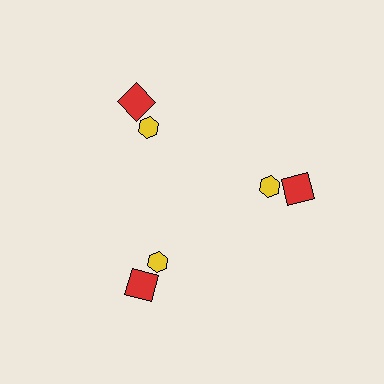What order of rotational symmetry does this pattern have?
This pattern has 3-fold rotational symmetry.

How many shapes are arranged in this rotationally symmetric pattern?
There are 6 shapes, arranged in 3 groups of 2.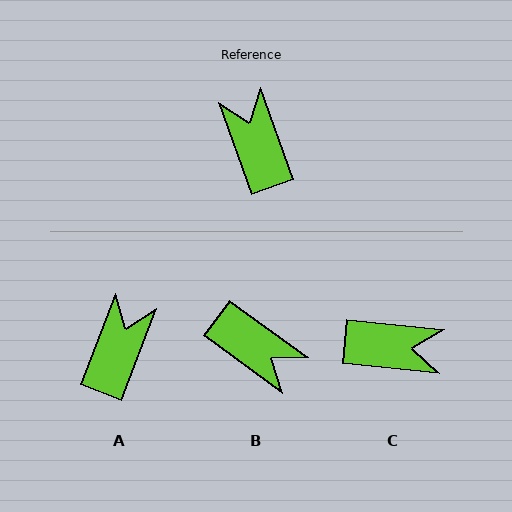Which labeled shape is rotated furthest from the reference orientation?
B, about 146 degrees away.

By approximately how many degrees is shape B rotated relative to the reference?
Approximately 146 degrees clockwise.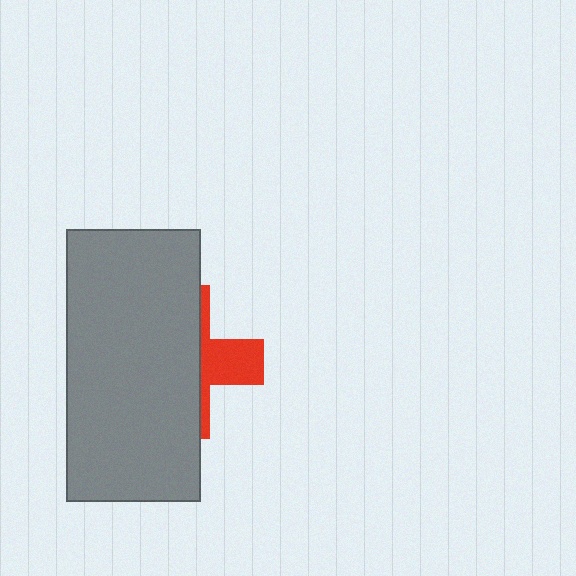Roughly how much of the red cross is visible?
A small part of it is visible (roughly 31%).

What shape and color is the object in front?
The object in front is a gray rectangle.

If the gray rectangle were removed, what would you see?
You would see the complete red cross.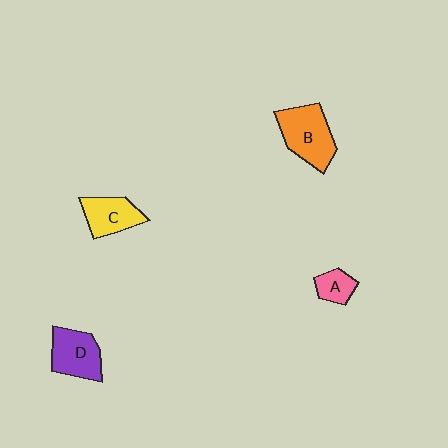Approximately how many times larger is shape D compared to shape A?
Approximately 2.0 times.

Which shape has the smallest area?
Shape A (pink).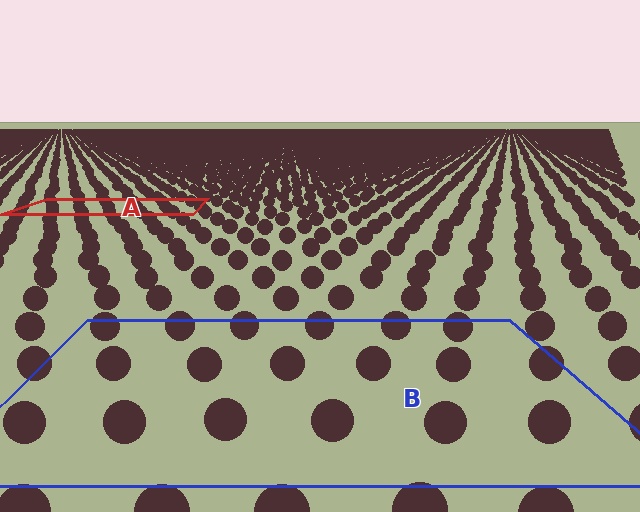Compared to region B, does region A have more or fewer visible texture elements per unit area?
Region A has more texture elements per unit area — they are packed more densely because it is farther away.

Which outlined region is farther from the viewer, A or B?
Region A is farther from the viewer — the texture elements inside it appear smaller and more densely packed.